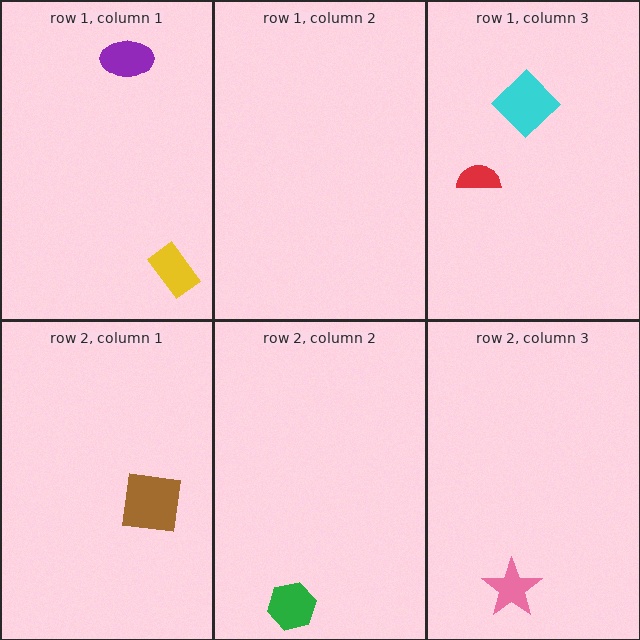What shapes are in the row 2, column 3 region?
The pink star.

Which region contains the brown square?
The row 2, column 1 region.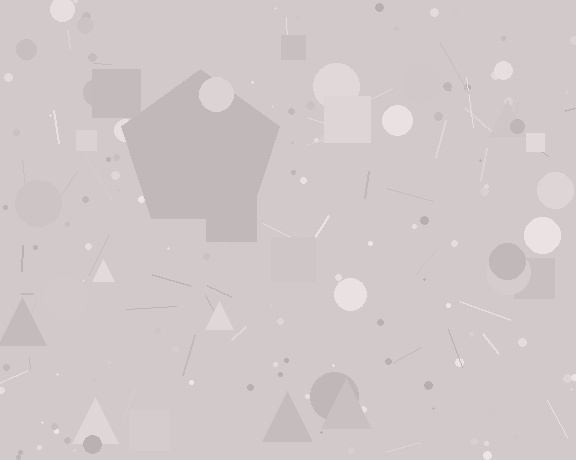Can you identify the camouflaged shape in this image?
The camouflaged shape is a pentagon.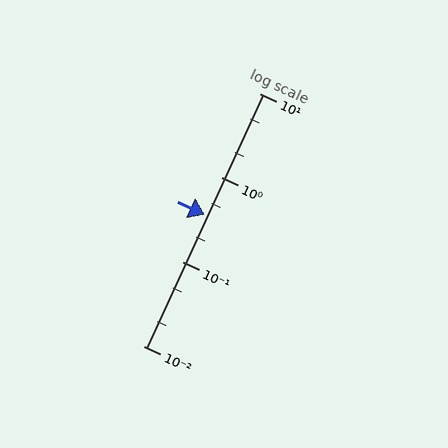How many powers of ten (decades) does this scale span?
The scale spans 3 decades, from 0.01 to 10.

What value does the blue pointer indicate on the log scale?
The pointer indicates approximately 0.36.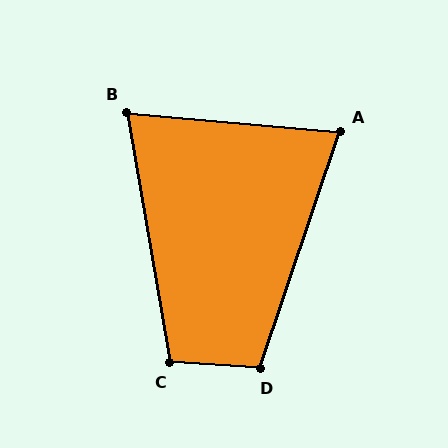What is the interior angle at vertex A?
Approximately 77 degrees (acute).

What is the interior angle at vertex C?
Approximately 103 degrees (obtuse).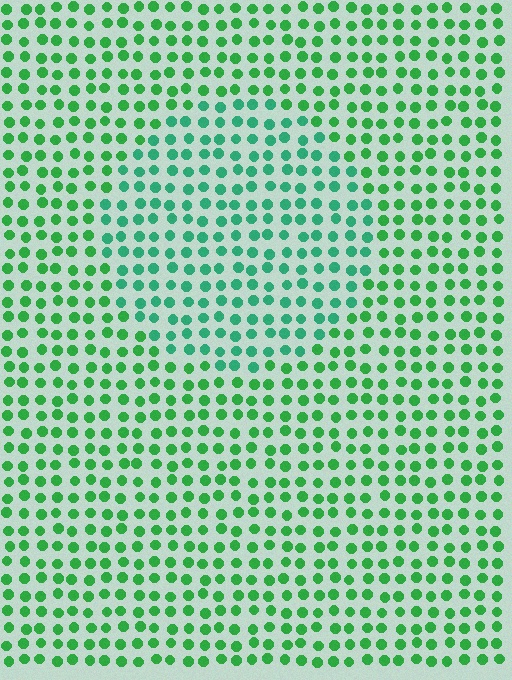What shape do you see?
I see a circle.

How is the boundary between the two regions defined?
The boundary is defined purely by a slight shift in hue (about 26 degrees). Spacing, size, and orientation are identical on both sides.